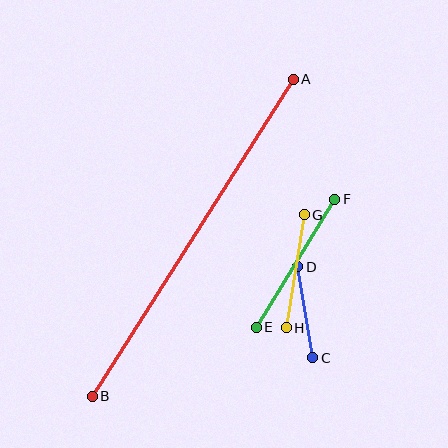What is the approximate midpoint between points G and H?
The midpoint is at approximately (295, 271) pixels.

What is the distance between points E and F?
The distance is approximately 151 pixels.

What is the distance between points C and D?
The distance is approximately 92 pixels.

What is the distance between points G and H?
The distance is approximately 114 pixels.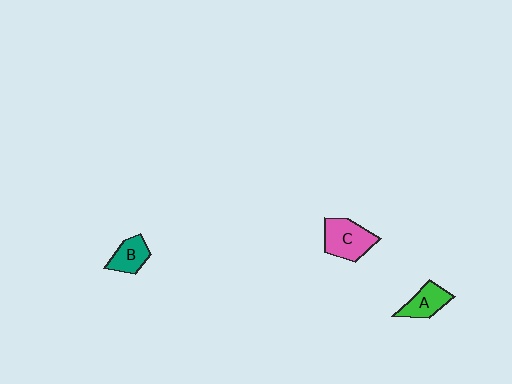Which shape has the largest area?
Shape C (pink).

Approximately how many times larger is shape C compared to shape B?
Approximately 1.6 times.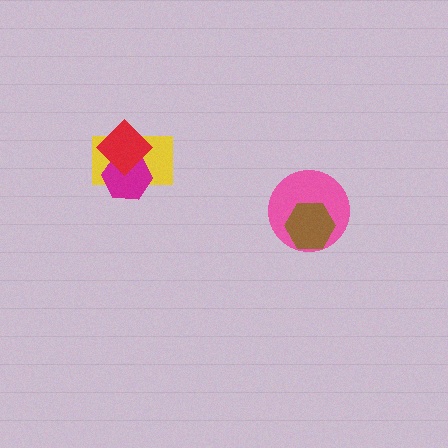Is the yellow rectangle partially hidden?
Yes, it is partially covered by another shape.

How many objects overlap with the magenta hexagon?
2 objects overlap with the magenta hexagon.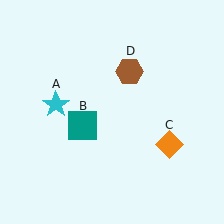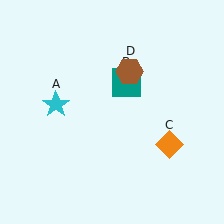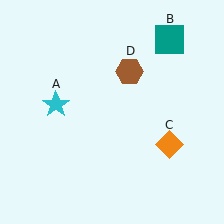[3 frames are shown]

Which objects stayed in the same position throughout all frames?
Cyan star (object A) and orange diamond (object C) and brown hexagon (object D) remained stationary.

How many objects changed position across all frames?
1 object changed position: teal square (object B).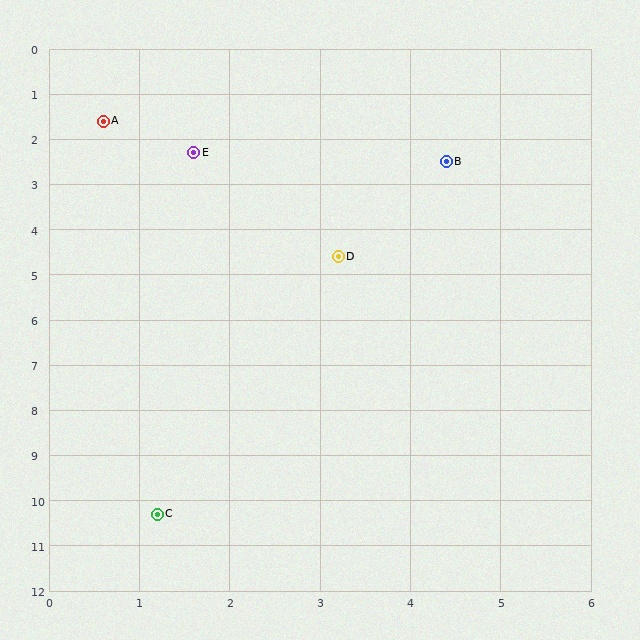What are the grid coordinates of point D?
Point D is at approximately (3.2, 4.6).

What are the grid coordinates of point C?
Point C is at approximately (1.2, 10.3).